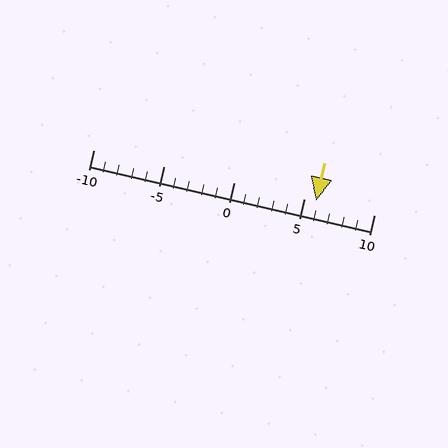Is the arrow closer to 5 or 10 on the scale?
The arrow is closer to 5.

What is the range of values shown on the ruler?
The ruler shows values from -10 to 10.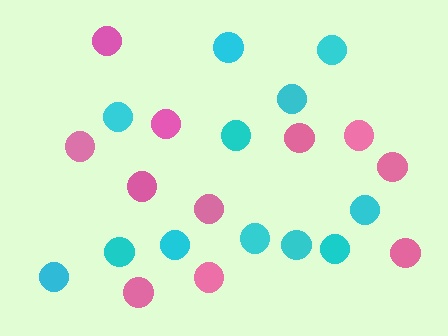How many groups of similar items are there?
There are 2 groups: one group of cyan circles (12) and one group of pink circles (11).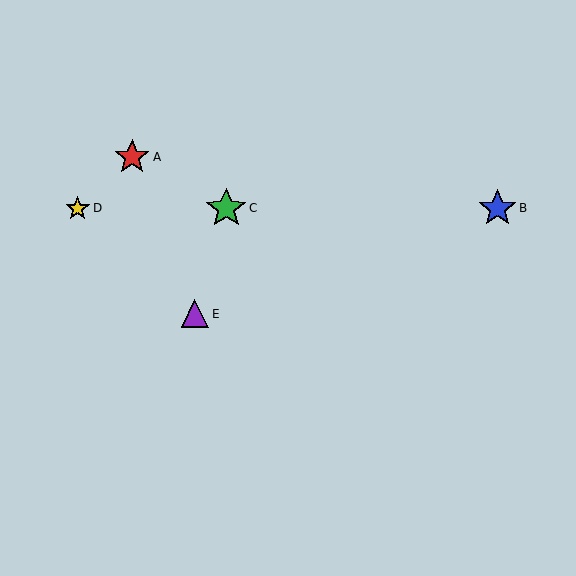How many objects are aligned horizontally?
3 objects (B, C, D) are aligned horizontally.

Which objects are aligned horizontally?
Objects B, C, D are aligned horizontally.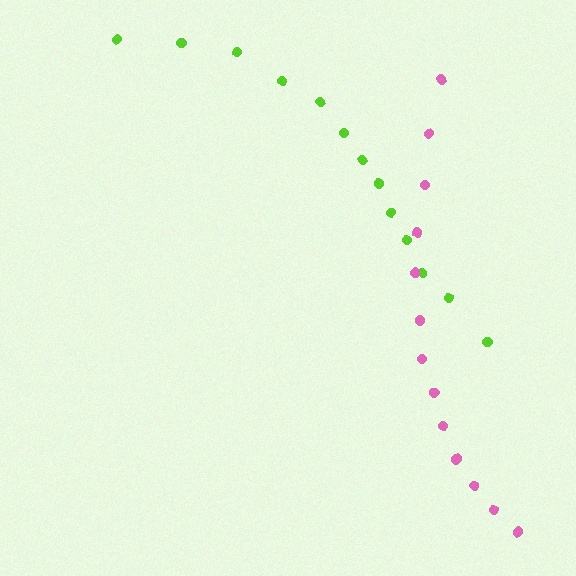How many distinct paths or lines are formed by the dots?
There are 2 distinct paths.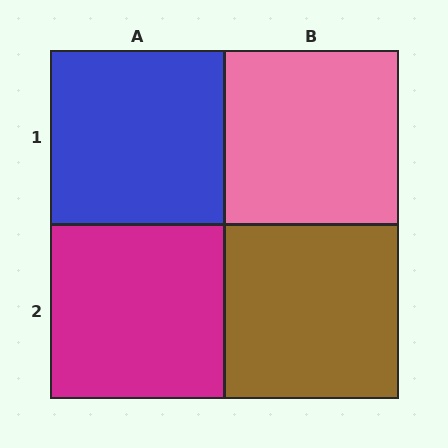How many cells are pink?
1 cell is pink.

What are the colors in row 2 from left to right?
Magenta, brown.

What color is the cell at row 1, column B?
Pink.